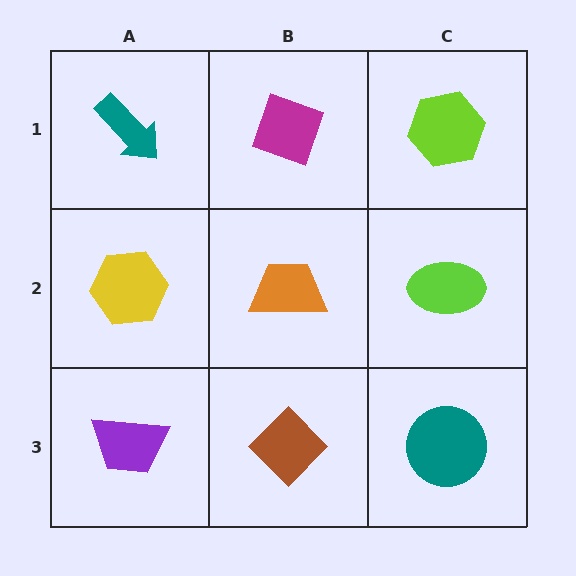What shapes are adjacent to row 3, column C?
A lime ellipse (row 2, column C), a brown diamond (row 3, column B).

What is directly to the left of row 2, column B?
A yellow hexagon.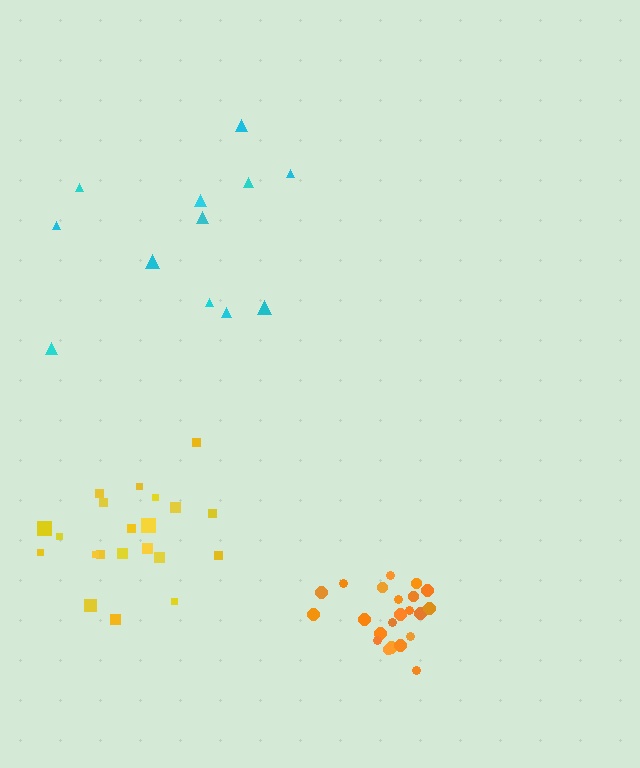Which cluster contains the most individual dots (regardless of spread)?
Orange (22).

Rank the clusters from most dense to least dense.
orange, yellow, cyan.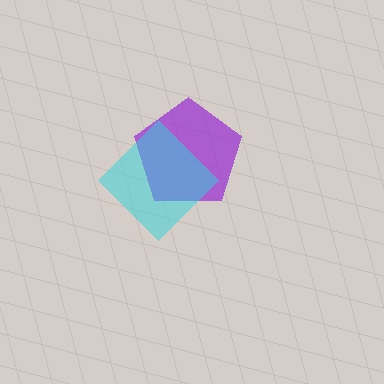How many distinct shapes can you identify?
There are 2 distinct shapes: a purple pentagon, a cyan diamond.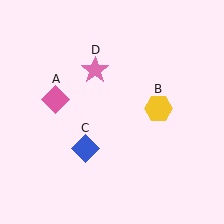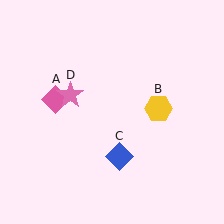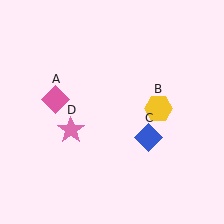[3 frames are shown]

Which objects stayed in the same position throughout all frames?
Pink diamond (object A) and yellow hexagon (object B) remained stationary.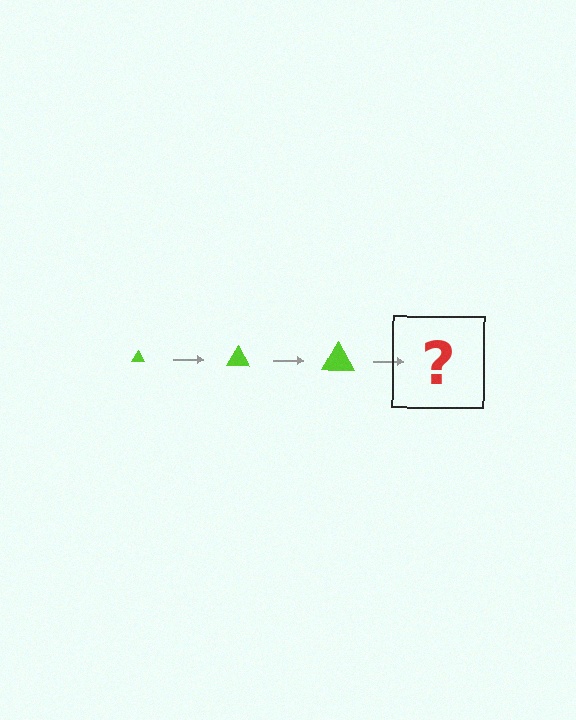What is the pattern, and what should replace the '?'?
The pattern is that the triangle gets progressively larger each step. The '?' should be a lime triangle, larger than the previous one.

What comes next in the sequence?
The next element should be a lime triangle, larger than the previous one.